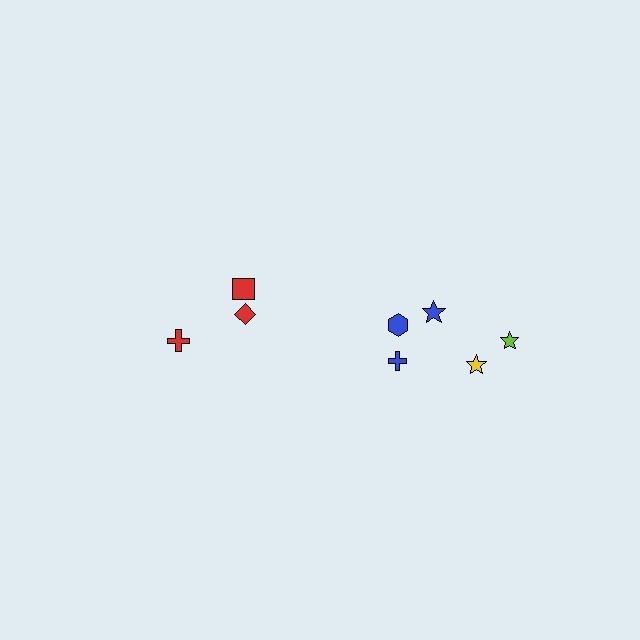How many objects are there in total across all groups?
There are 8 objects.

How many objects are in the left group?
There are 3 objects.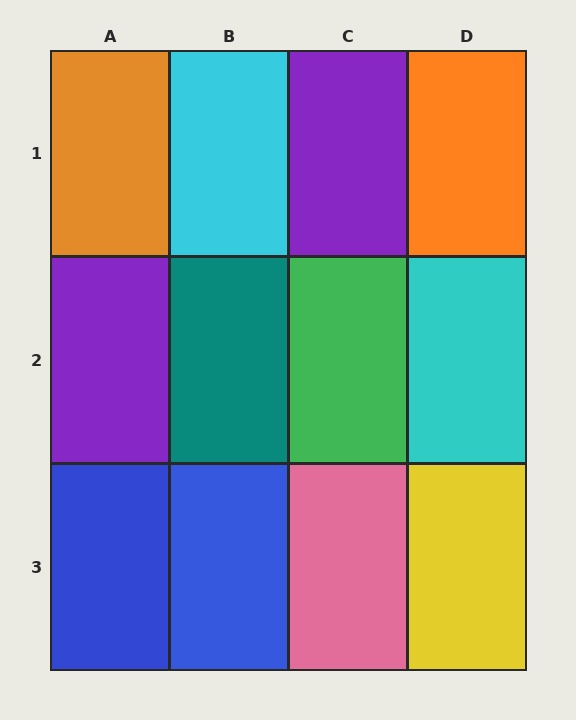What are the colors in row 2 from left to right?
Purple, teal, green, cyan.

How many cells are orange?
2 cells are orange.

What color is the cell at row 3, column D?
Yellow.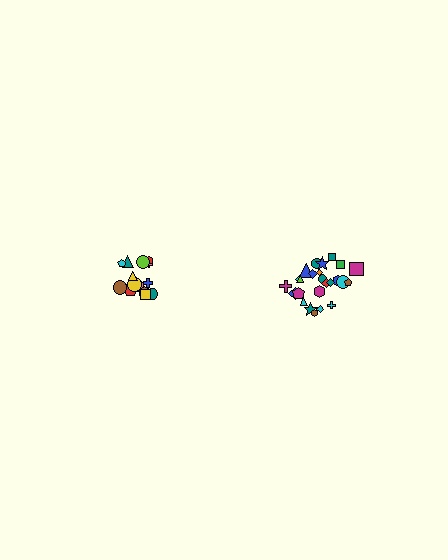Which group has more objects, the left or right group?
The right group.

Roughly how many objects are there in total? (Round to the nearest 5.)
Roughly 40 objects in total.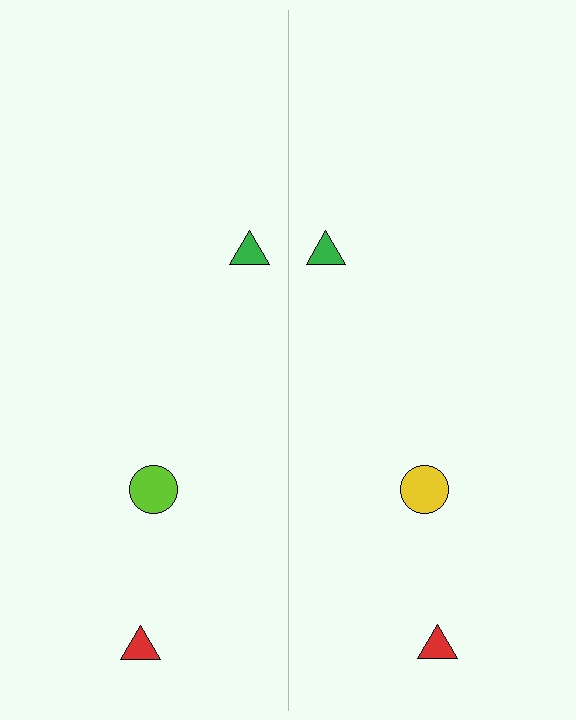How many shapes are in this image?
There are 6 shapes in this image.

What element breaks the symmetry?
The yellow circle on the right side breaks the symmetry — its mirror counterpart is lime.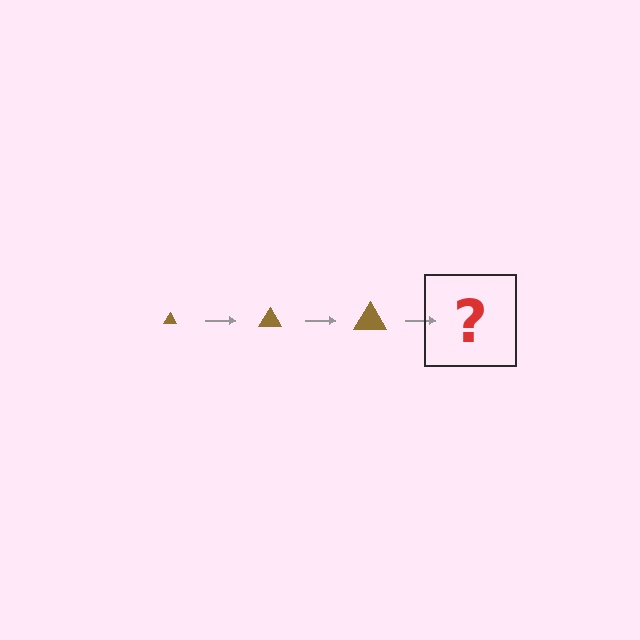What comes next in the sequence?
The next element should be a brown triangle, larger than the previous one.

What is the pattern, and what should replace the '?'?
The pattern is that the triangle gets progressively larger each step. The '?' should be a brown triangle, larger than the previous one.